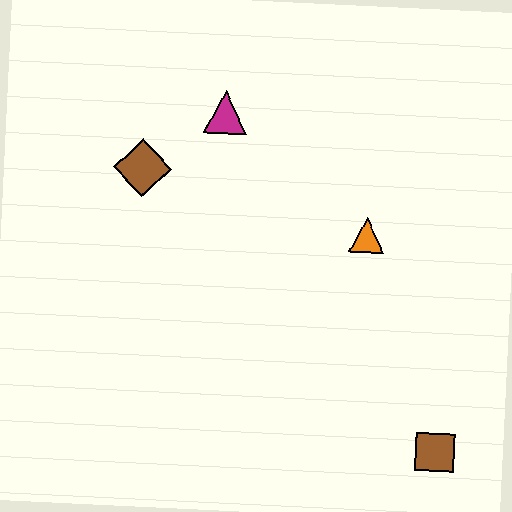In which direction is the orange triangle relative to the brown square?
The orange triangle is above the brown square.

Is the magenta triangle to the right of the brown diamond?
Yes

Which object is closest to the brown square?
The orange triangle is closest to the brown square.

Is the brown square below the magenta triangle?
Yes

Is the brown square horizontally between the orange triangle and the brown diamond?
No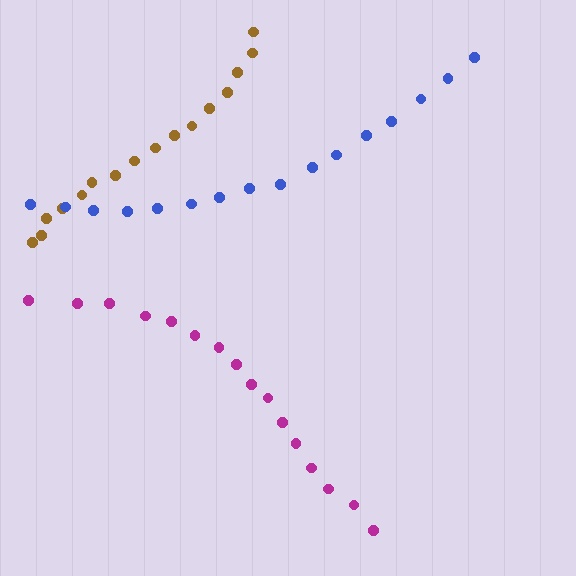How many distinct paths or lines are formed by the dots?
There are 3 distinct paths.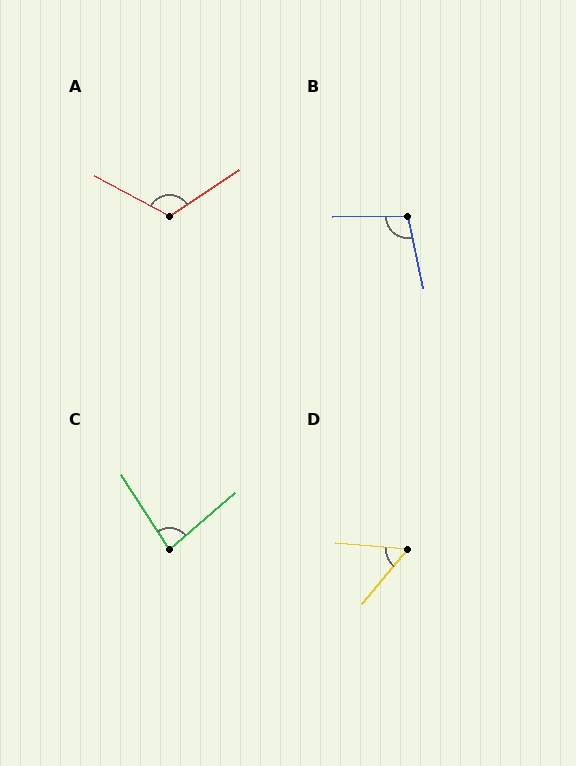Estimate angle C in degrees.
Approximately 82 degrees.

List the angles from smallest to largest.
D (55°), C (82°), B (102°), A (119°).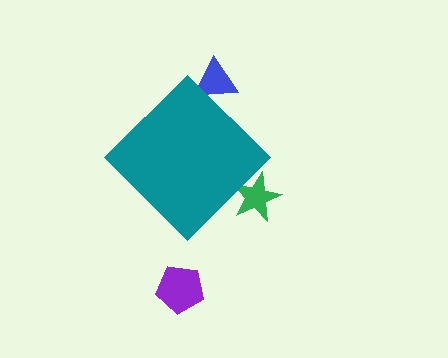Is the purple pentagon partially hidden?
No, the purple pentagon is fully visible.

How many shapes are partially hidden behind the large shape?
2 shapes are partially hidden.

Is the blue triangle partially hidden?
Yes, the blue triangle is partially hidden behind the teal diamond.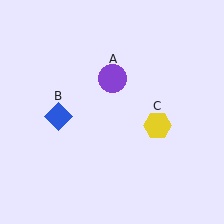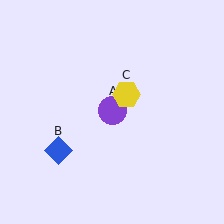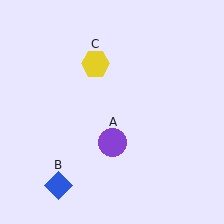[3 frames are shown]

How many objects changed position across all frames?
3 objects changed position: purple circle (object A), blue diamond (object B), yellow hexagon (object C).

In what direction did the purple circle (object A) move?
The purple circle (object A) moved down.